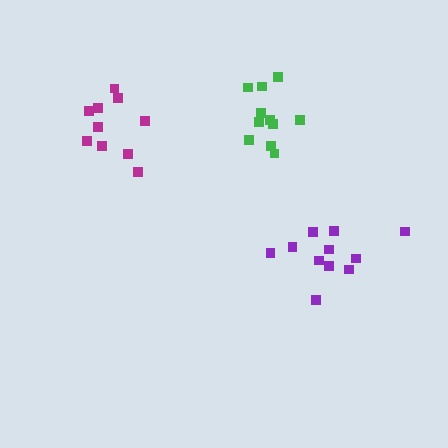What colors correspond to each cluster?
The clusters are colored: magenta, purple, green.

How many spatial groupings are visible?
There are 3 spatial groupings.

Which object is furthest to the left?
The magenta cluster is leftmost.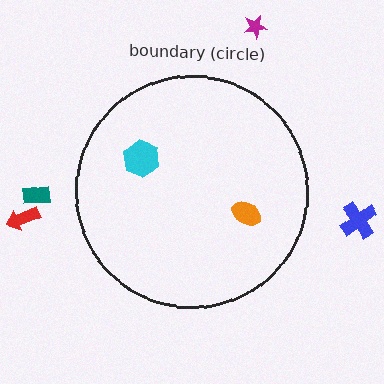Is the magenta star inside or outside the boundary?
Outside.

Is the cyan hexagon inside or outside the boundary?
Inside.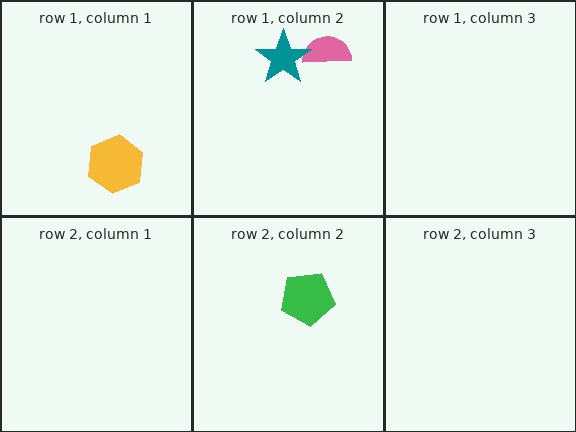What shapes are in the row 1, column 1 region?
The yellow hexagon.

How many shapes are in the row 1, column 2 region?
2.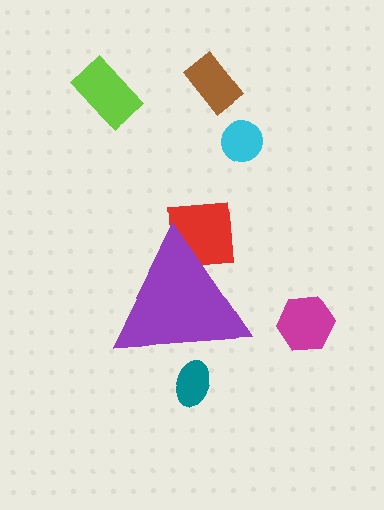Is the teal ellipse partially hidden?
Yes, the teal ellipse is partially hidden behind the purple triangle.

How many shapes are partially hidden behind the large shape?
2 shapes are partially hidden.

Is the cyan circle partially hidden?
No, the cyan circle is fully visible.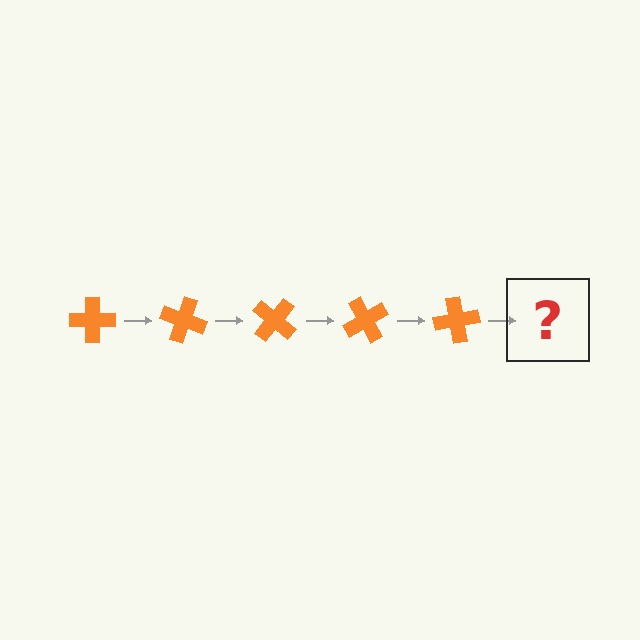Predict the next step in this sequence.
The next step is an orange cross rotated 100 degrees.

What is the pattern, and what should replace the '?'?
The pattern is that the cross rotates 20 degrees each step. The '?' should be an orange cross rotated 100 degrees.